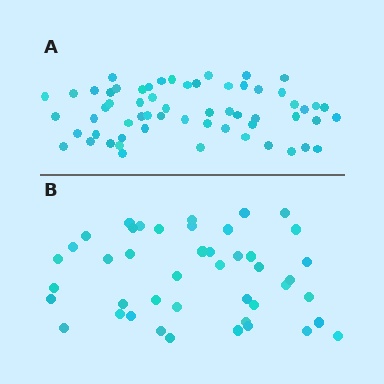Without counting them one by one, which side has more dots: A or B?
Region A (the top region) has more dots.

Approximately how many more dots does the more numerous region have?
Region A has approximately 15 more dots than region B.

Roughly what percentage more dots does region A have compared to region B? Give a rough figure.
About 35% more.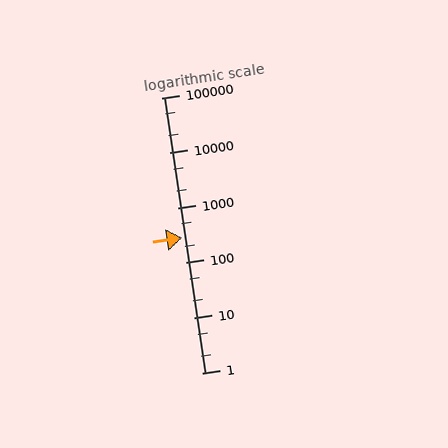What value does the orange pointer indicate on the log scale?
The pointer indicates approximately 280.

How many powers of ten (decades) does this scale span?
The scale spans 5 decades, from 1 to 100000.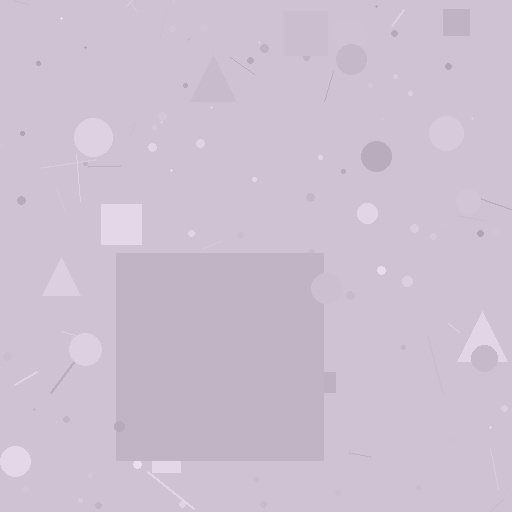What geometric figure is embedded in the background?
A square is embedded in the background.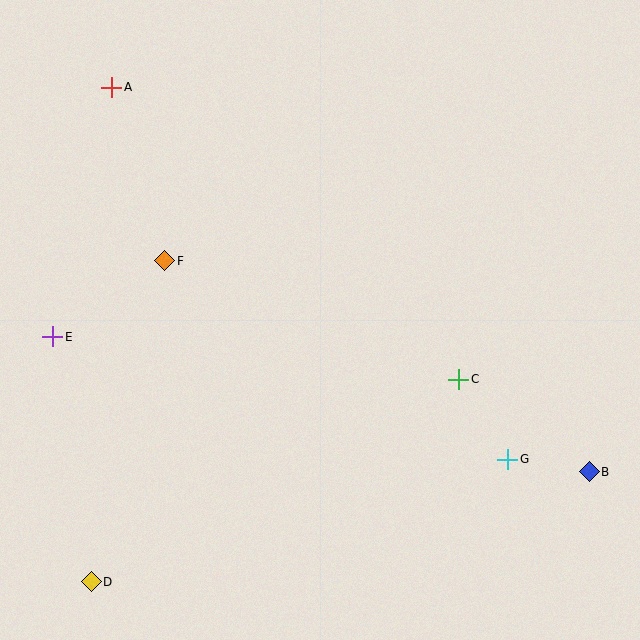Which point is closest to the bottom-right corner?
Point B is closest to the bottom-right corner.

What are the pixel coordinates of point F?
Point F is at (165, 261).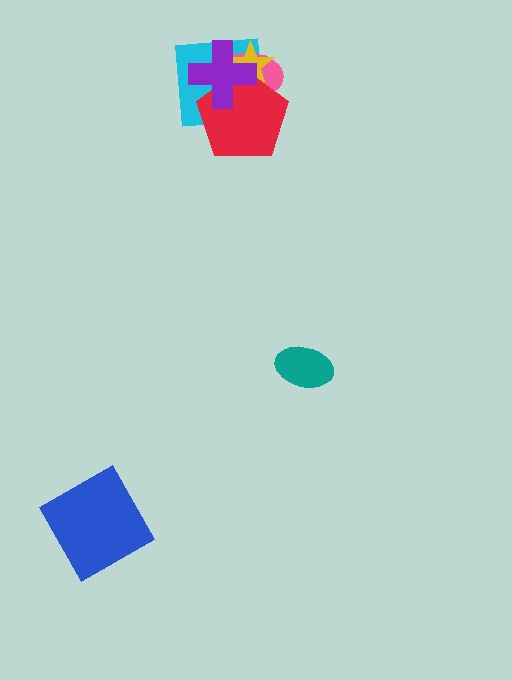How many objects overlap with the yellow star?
4 objects overlap with the yellow star.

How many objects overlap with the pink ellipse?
4 objects overlap with the pink ellipse.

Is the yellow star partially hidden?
Yes, it is partially covered by another shape.